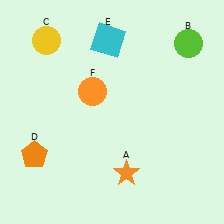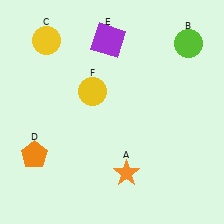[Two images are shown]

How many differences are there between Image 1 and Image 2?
There are 2 differences between the two images.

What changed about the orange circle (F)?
In Image 1, F is orange. In Image 2, it changed to yellow.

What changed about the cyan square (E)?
In Image 1, E is cyan. In Image 2, it changed to purple.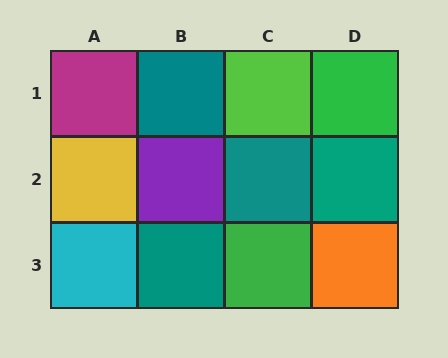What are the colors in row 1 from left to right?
Magenta, teal, lime, green.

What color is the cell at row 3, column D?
Orange.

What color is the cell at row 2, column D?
Teal.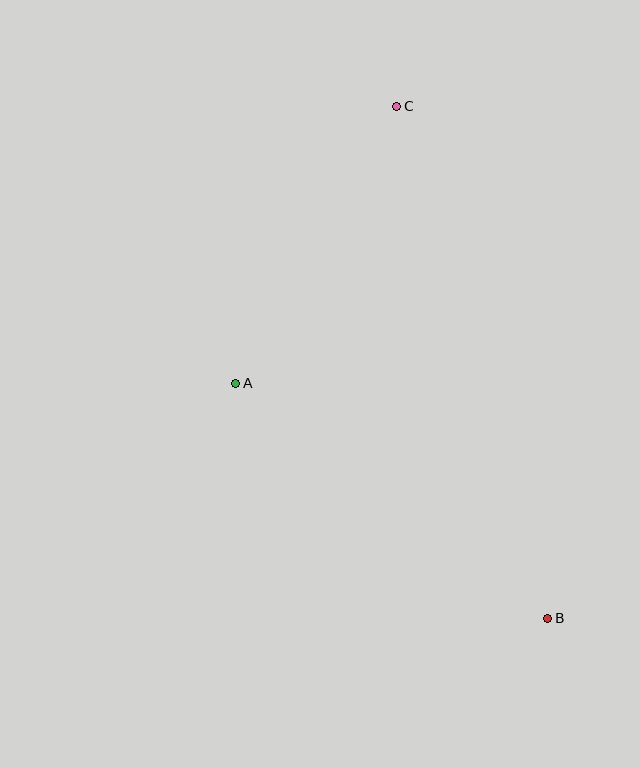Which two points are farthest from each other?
Points B and C are farthest from each other.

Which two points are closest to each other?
Points A and C are closest to each other.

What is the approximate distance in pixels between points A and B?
The distance between A and B is approximately 391 pixels.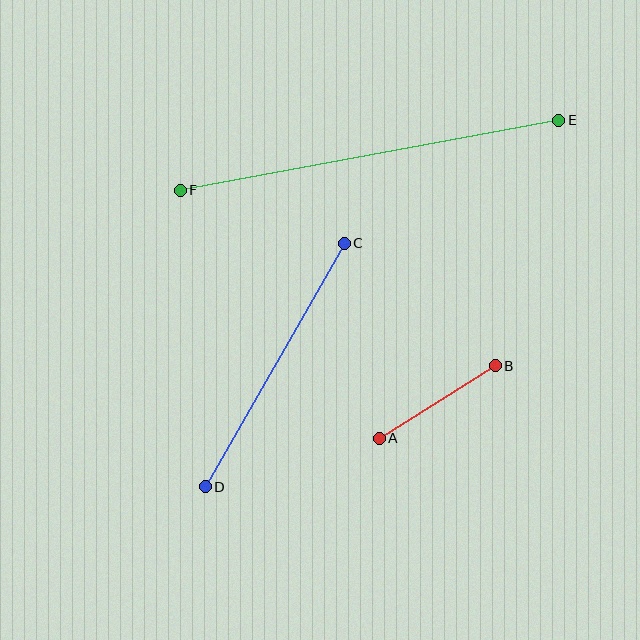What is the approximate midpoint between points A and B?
The midpoint is at approximately (437, 402) pixels.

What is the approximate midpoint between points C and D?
The midpoint is at approximately (275, 365) pixels.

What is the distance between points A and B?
The distance is approximately 137 pixels.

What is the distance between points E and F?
The distance is approximately 385 pixels.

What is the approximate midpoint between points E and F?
The midpoint is at approximately (369, 155) pixels.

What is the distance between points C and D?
The distance is approximately 280 pixels.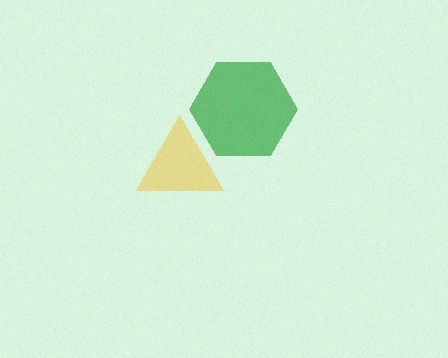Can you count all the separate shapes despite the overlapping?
Yes, there are 2 separate shapes.